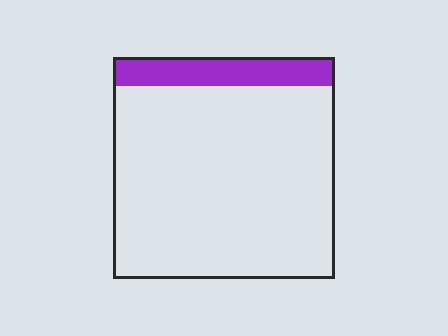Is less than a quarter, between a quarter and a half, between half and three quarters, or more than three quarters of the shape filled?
Less than a quarter.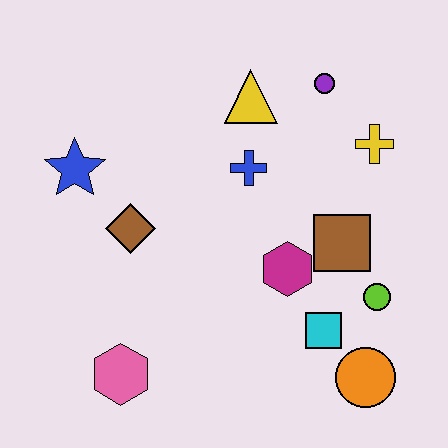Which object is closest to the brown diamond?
The blue star is closest to the brown diamond.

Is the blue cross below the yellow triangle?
Yes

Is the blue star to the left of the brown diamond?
Yes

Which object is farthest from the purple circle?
The pink hexagon is farthest from the purple circle.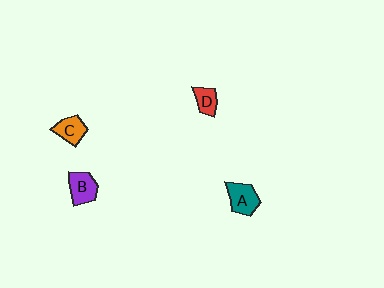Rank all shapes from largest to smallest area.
From largest to smallest: A (teal), B (purple), C (orange), D (red).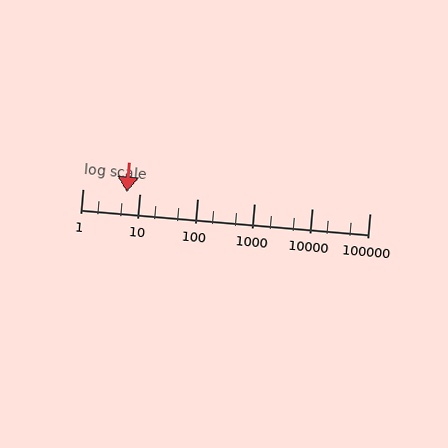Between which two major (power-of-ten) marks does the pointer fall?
The pointer is between 1 and 10.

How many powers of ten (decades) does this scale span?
The scale spans 5 decades, from 1 to 100000.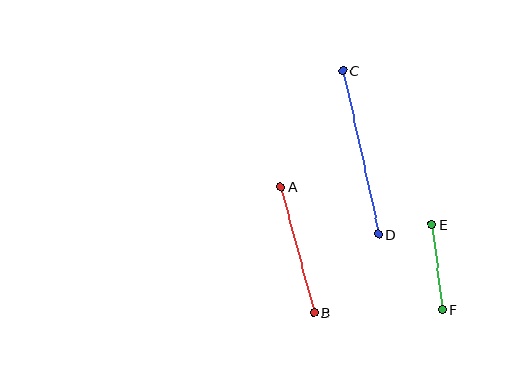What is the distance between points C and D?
The distance is approximately 168 pixels.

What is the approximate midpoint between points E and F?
The midpoint is at approximately (437, 267) pixels.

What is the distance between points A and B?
The distance is approximately 130 pixels.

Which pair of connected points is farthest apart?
Points C and D are farthest apart.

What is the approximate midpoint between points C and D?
The midpoint is at approximately (361, 152) pixels.